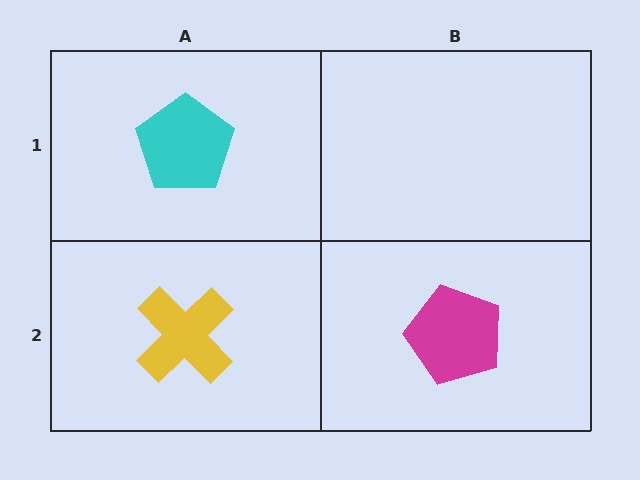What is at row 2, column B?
A magenta pentagon.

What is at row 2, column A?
A yellow cross.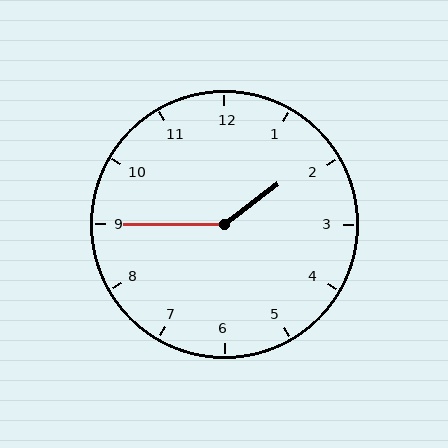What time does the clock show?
1:45.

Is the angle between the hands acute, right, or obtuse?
It is obtuse.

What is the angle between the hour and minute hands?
Approximately 142 degrees.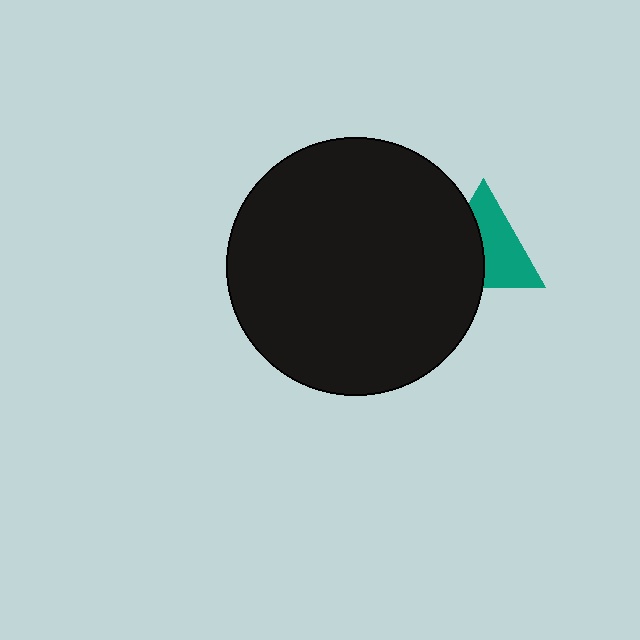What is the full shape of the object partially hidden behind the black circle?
The partially hidden object is a teal triangle.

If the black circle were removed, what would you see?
You would see the complete teal triangle.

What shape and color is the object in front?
The object in front is a black circle.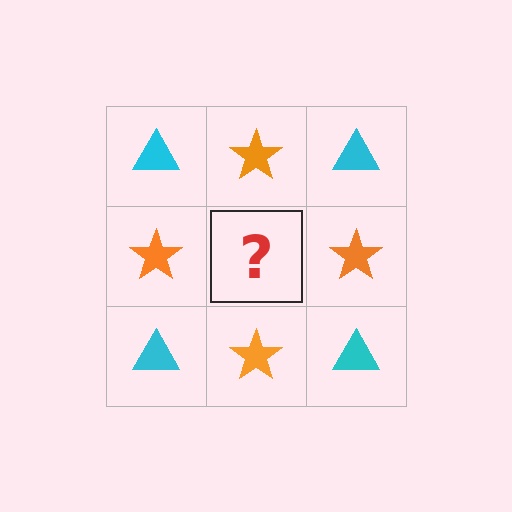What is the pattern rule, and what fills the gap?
The rule is that it alternates cyan triangle and orange star in a checkerboard pattern. The gap should be filled with a cyan triangle.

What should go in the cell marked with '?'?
The missing cell should contain a cyan triangle.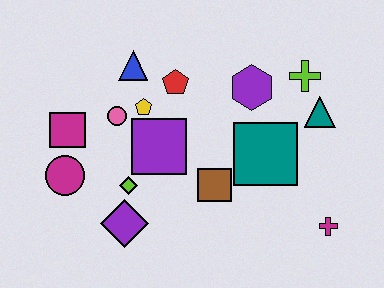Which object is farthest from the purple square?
The magenta cross is farthest from the purple square.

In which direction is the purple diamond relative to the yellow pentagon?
The purple diamond is below the yellow pentagon.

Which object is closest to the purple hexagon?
The lime cross is closest to the purple hexagon.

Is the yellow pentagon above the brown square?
Yes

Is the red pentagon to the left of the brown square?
Yes